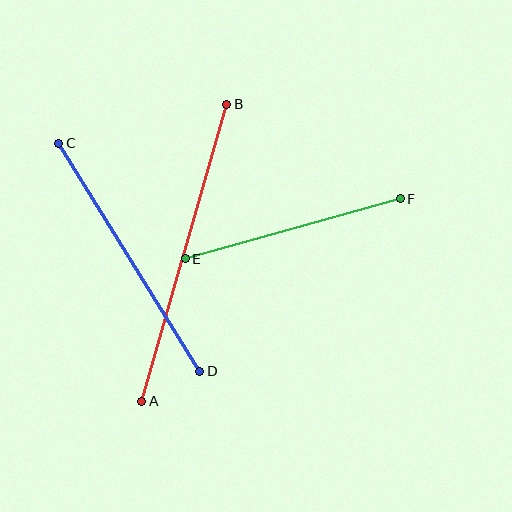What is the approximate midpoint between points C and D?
The midpoint is at approximately (129, 257) pixels.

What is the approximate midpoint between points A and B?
The midpoint is at approximately (184, 253) pixels.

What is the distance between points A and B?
The distance is approximately 309 pixels.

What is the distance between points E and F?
The distance is approximately 223 pixels.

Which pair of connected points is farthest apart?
Points A and B are farthest apart.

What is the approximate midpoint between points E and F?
The midpoint is at approximately (293, 229) pixels.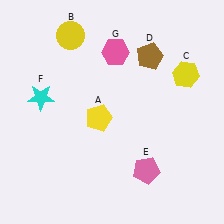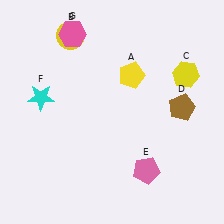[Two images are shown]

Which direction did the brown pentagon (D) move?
The brown pentagon (D) moved down.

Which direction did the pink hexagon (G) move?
The pink hexagon (G) moved left.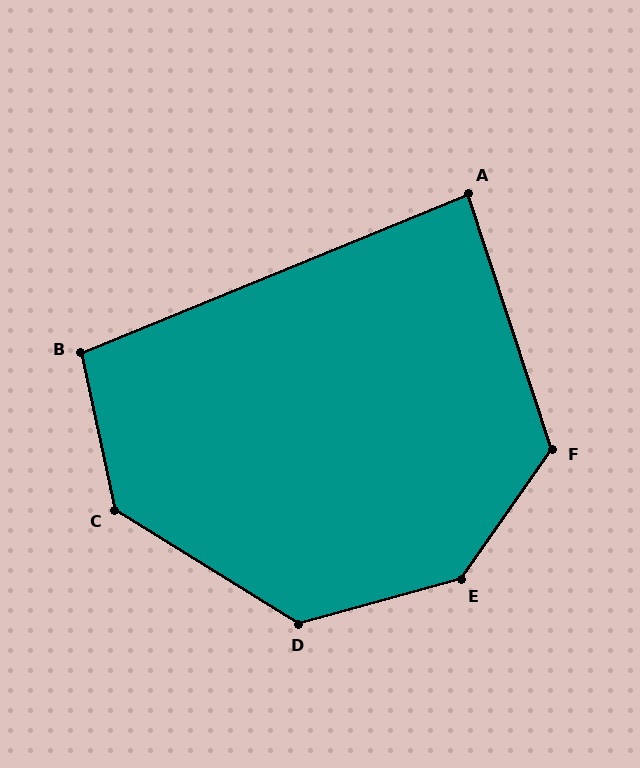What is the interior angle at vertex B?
Approximately 100 degrees (obtuse).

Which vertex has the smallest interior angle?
A, at approximately 86 degrees.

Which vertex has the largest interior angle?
E, at approximately 140 degrees.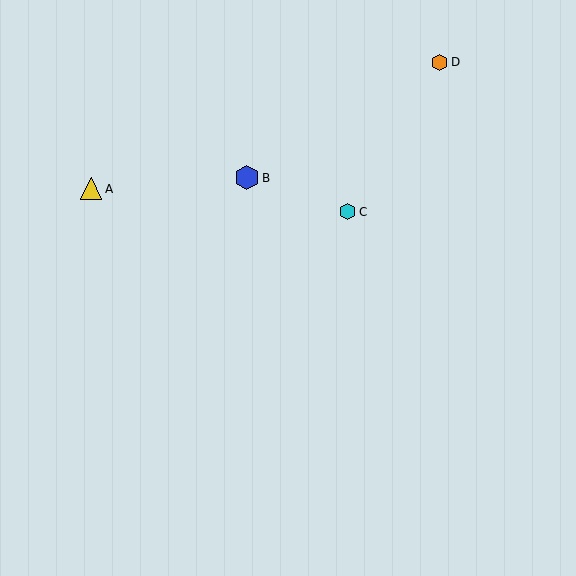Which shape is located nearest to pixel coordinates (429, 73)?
The orange hexagon (labeled D) at (440, 62) is nearest to that location.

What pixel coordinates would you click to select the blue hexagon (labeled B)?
Click at (247, 178) to select the blue hexagon B.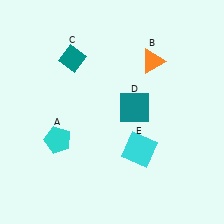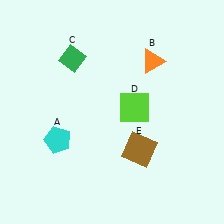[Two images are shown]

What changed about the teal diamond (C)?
In Image 1, C is teal. In Image 2, it changed to green.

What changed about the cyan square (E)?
In Image 1, E is cyan. In Image 2, it changed to brown.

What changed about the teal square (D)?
In Image 1, D is teal. In Image 2, it changed to lime.